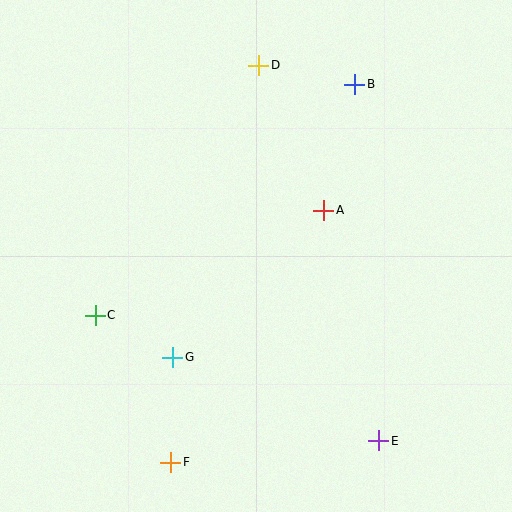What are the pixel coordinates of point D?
Point D is at (259, 65).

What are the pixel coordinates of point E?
Point E is at (379, 441).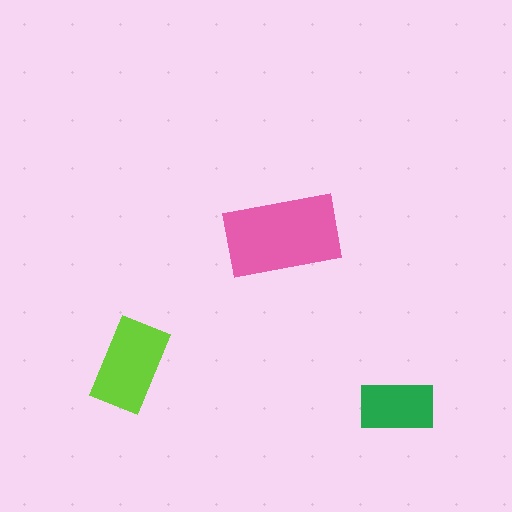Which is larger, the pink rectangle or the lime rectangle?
The pink one.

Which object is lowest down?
The green rectangle is bottommost.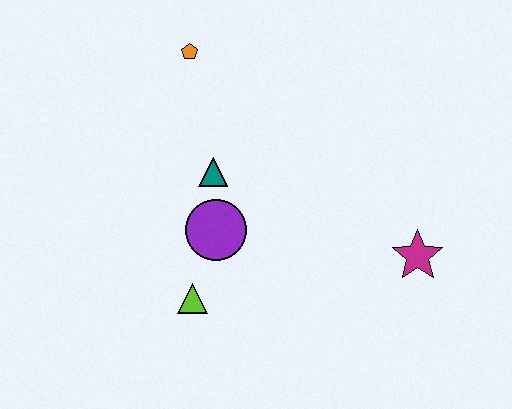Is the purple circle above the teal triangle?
No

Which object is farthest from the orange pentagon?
The magenta star is farthest from the orange pentagon.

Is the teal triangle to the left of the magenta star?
Yes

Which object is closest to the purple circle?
The teal triangle is closest to the purple circle.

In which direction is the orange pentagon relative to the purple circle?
The orange pentagon is above the purple circle.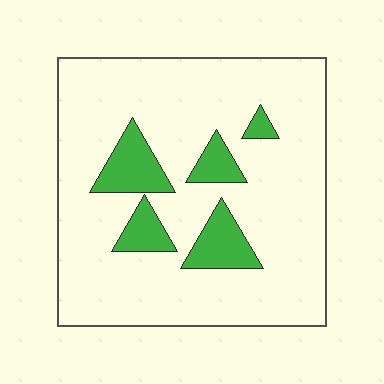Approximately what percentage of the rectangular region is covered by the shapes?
Approximately 15%.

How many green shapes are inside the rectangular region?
5.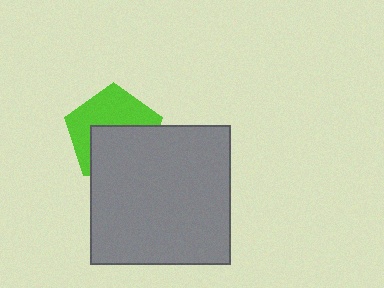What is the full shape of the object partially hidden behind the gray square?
The partially hidden object is a lime pentagon.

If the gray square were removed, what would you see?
You would see the complete lime pentagon.